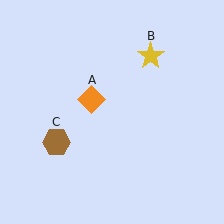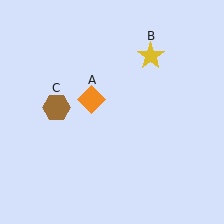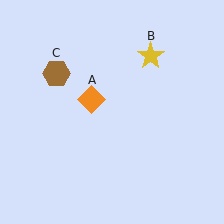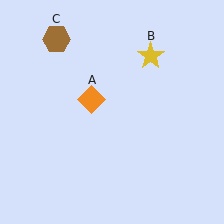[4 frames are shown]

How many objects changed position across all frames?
1 object changed position: brown hexagon (object C).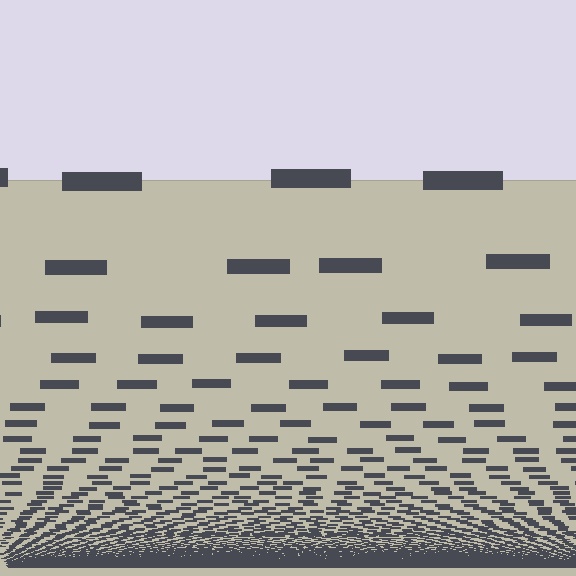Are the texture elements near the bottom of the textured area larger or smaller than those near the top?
Smaller. The gradient is inverted — elements near the bottom are smaller and denser.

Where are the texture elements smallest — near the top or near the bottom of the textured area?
Near the bottom.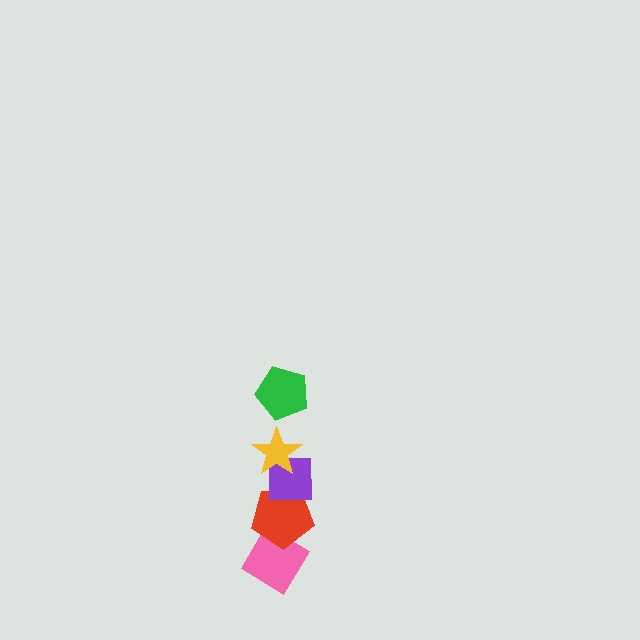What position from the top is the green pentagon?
The green pentagon is 1st from the top.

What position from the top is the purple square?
The purple square is 3rd from the top.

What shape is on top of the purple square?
The yellow star is on top of the purple square.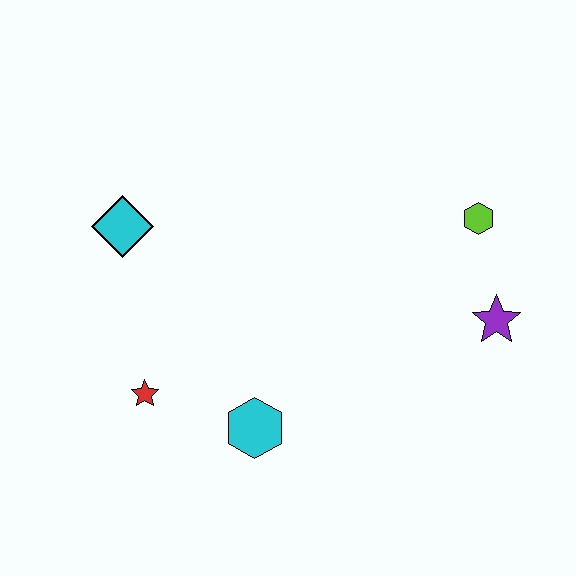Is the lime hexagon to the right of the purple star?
No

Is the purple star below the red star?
No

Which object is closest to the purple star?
The lime hexagon is closest to the purple star.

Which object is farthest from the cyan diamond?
The purple star is farthest from the cyan diamond.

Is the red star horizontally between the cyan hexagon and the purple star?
No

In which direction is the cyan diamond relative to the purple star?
The cyan diamond is to the left of the purple star.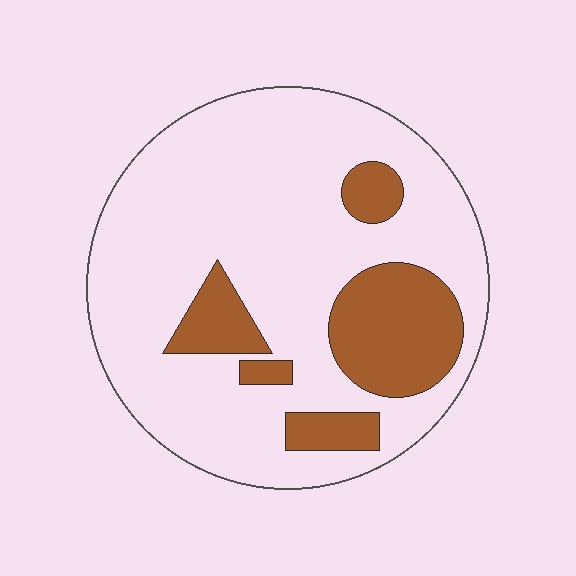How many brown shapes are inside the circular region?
5.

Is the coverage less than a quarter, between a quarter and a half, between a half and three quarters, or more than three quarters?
Less than a quarter.